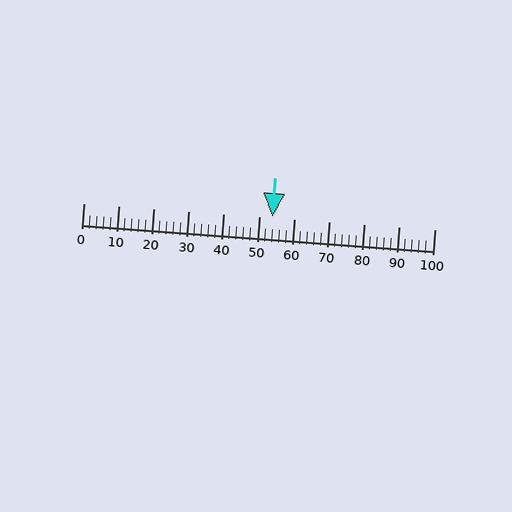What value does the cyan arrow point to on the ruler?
The cyan arrow points to approximately 54.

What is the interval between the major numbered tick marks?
The major tick marks are spaced 10 units apart.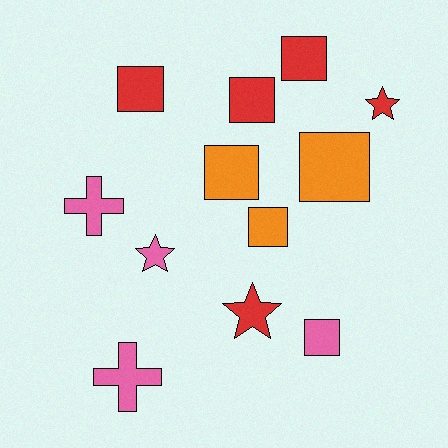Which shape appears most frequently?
Square, with 7 objects.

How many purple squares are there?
There are no purple squares.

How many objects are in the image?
There are 12 objects.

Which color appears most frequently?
Red, with 5 objects.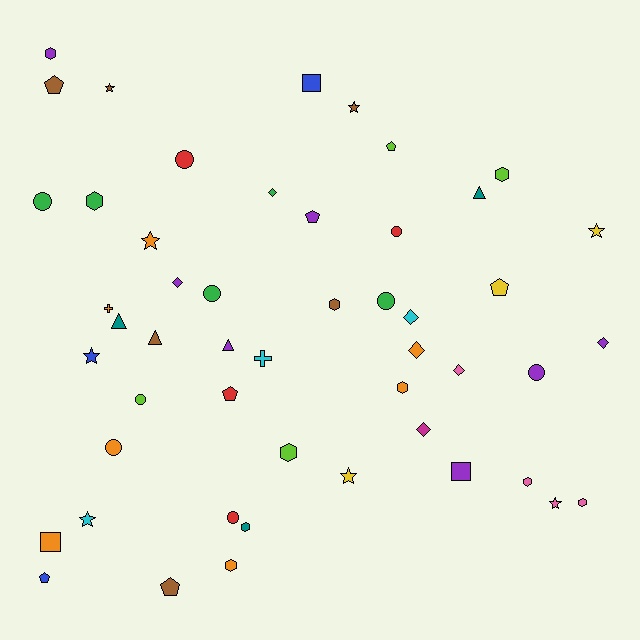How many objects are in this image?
There are 50 objects.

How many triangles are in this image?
There are 4 triangles.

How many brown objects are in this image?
There are 6 brown objects.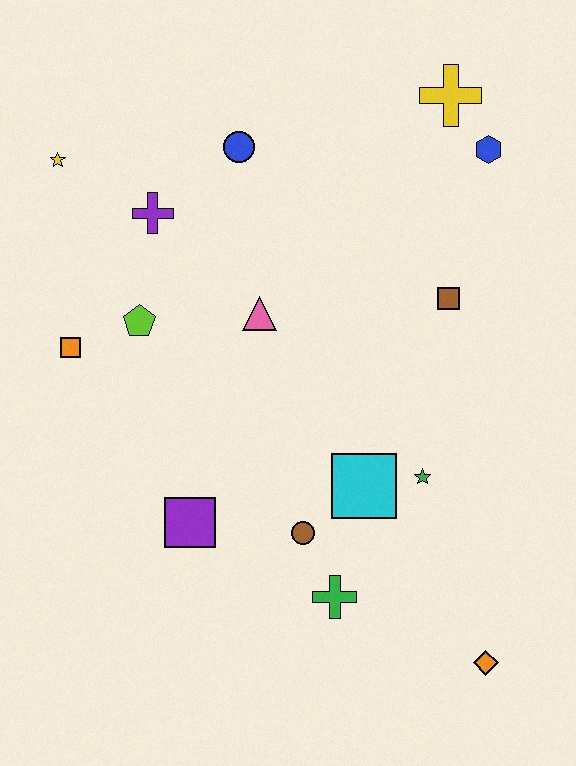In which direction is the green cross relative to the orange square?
The green cross is to the right of the orange square.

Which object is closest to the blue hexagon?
The yellow cross is closest to the blue hexagon.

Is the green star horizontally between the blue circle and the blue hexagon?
Yes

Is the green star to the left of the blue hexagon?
Yes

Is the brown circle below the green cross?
No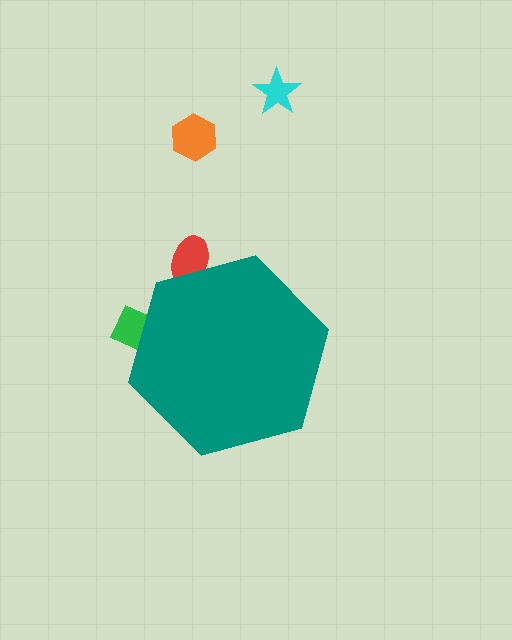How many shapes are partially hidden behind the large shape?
2 shapes are partially hidden.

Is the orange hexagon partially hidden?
No, the orange hexagon is fully visible.